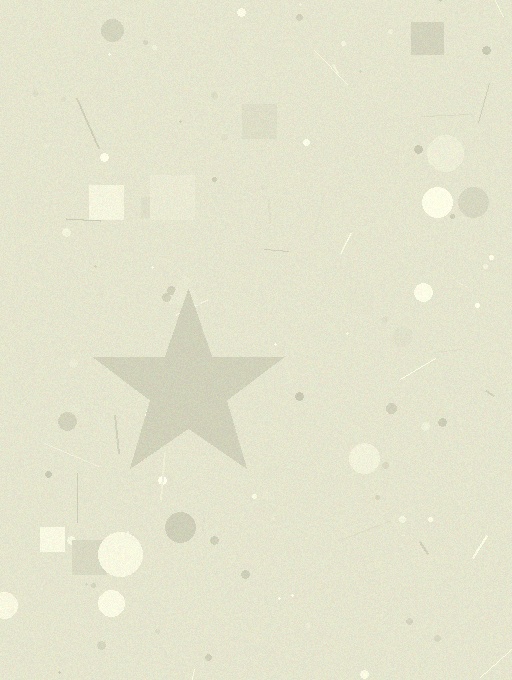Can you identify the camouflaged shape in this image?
The camouflaged shape is a star.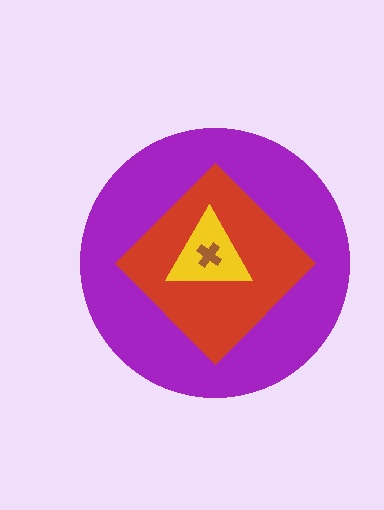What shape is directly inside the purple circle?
The red diamond.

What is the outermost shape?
The purple circle.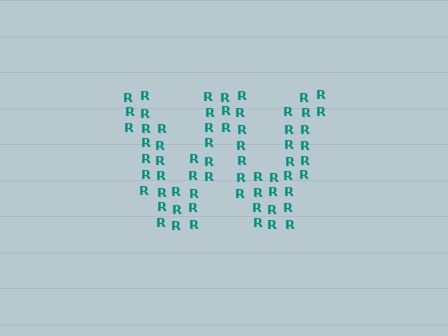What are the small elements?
The small elements are letter R's.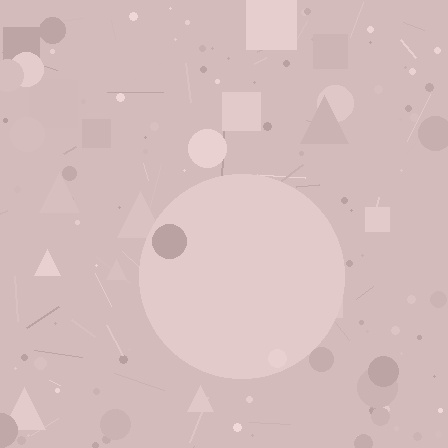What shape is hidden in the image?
A circle is hidden in the image.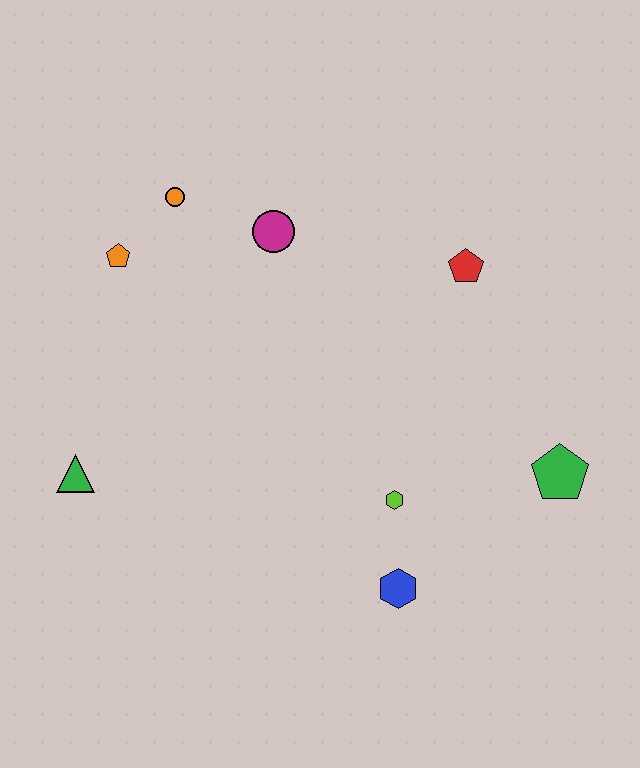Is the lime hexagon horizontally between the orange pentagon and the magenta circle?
No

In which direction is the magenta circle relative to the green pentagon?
The magenta circle is to the left of the green pentagon.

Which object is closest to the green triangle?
The orange pentagon is closest to the green triangle.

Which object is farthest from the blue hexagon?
The orange circle is farthest from the blue hexagon.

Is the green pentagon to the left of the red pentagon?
No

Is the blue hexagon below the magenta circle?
Yes